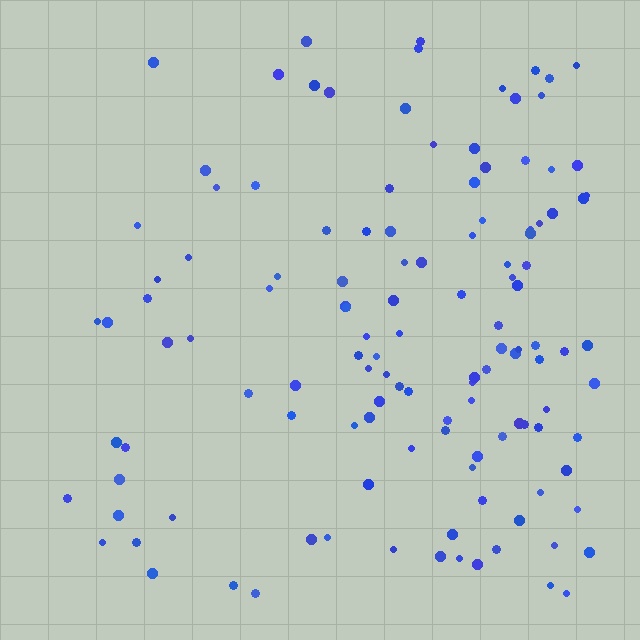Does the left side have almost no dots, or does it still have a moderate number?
Still a moderate number, just noticeably fewer than the right.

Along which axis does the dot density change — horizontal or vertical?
Horizontal.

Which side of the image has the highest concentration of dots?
The right.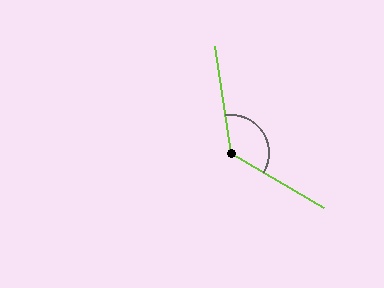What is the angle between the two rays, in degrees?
Approximately 129 degrees.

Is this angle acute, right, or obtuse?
It is obtuse.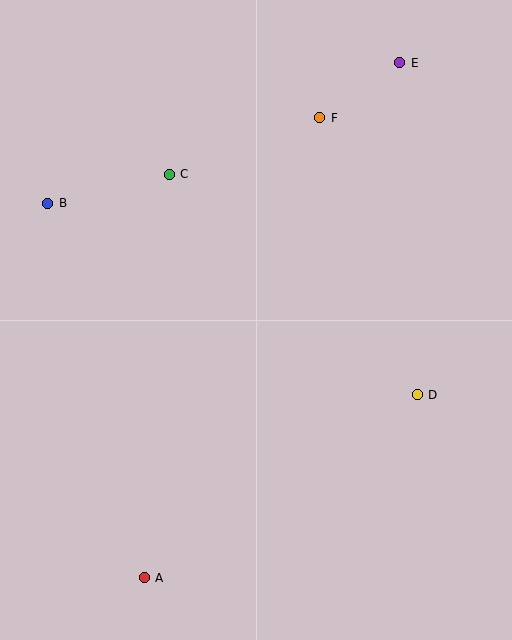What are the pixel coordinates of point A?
Point A is at (144, 578).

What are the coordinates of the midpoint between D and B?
The midpoint between D and B is at (233, 299).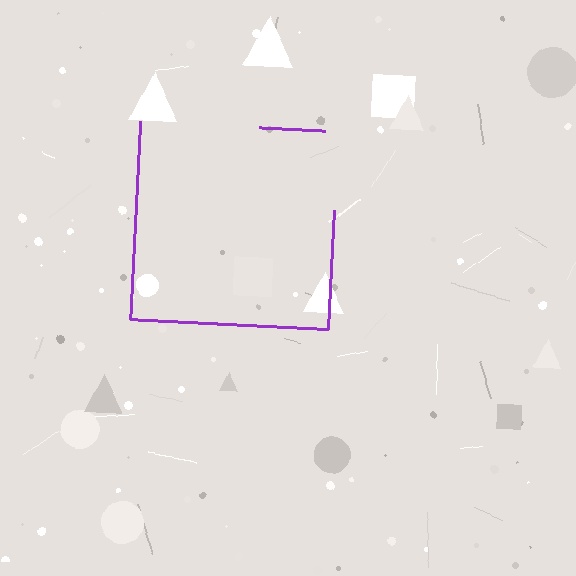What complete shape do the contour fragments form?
The contour fragments form a square.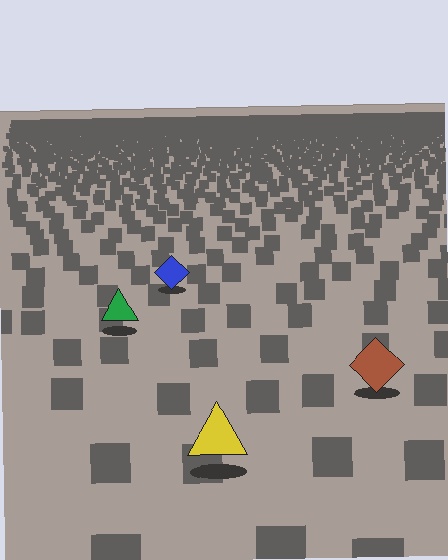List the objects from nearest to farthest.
From nearest to farthest: the yellow triangle, the brown diamond, the green triangle, the blue diamond.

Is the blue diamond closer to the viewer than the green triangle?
No. The green triangle is closer — you can tell from the texture gradient: the ground texture is coarser near it.